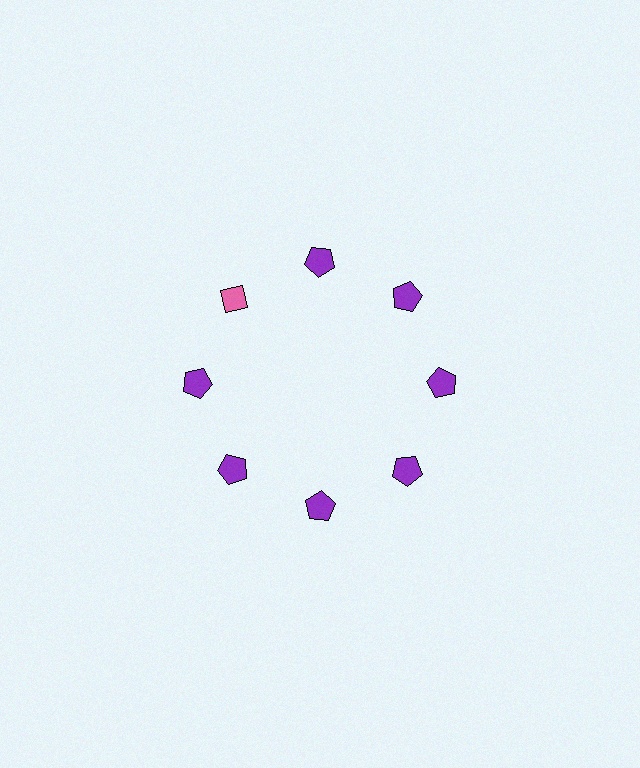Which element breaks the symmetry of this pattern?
The pink diamond at roughly the 10 o'clock position breaks the symmetry. All other shapes are purple pentagons.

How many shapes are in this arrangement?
There are 8 shapes arranged in a ring pattern.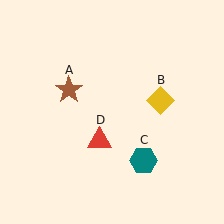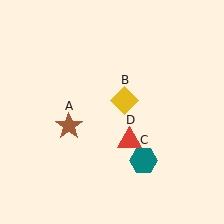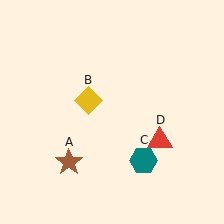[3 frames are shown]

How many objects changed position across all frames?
3 objects changed position: brown star (object A), yellow diamond (object B), red triangle (object D).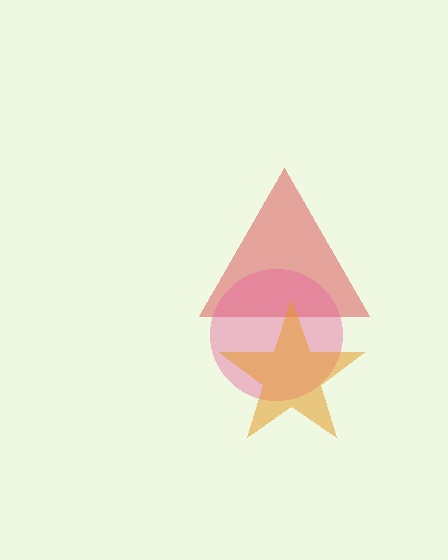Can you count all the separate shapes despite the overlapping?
Yes, there are 3 separate shapes.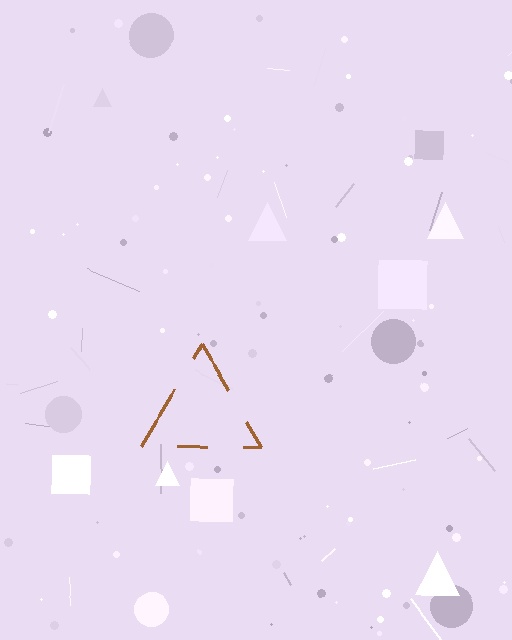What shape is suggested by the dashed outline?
The dashed outline suggests a triangle.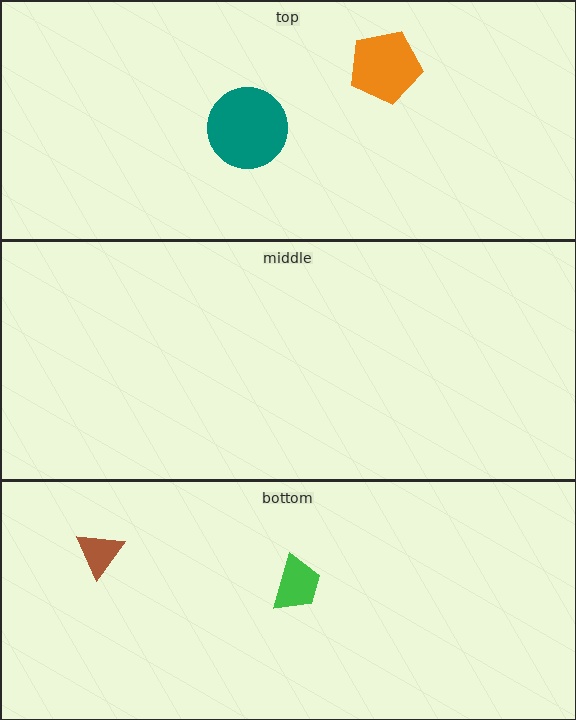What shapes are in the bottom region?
The brown triangle, the green trapezoid.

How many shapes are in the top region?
2.